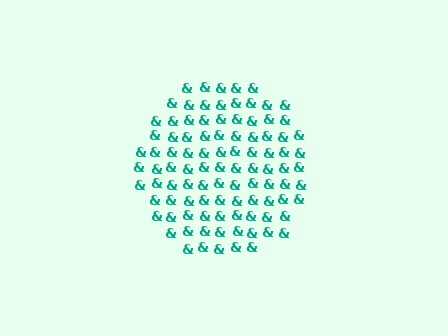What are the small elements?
The small elements are ampersands.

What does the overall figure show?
The overall figure shows a circle.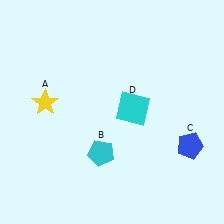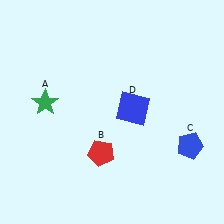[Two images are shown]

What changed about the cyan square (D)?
In Image 1, D is cyan. In Image 2, it changed to blue.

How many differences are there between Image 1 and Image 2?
There are 3 differences between the two images.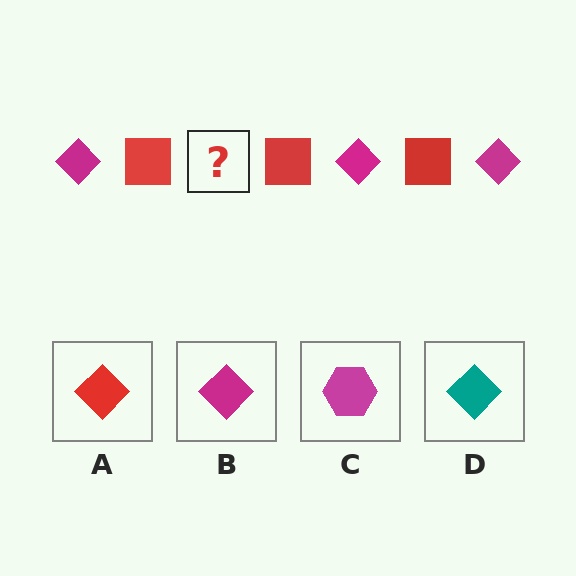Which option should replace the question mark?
Option B.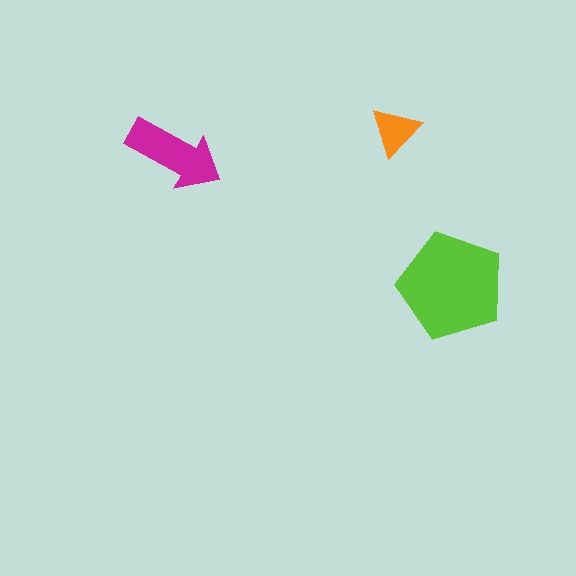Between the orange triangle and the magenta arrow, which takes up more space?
The magenta arrow.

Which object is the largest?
The lime pentagon.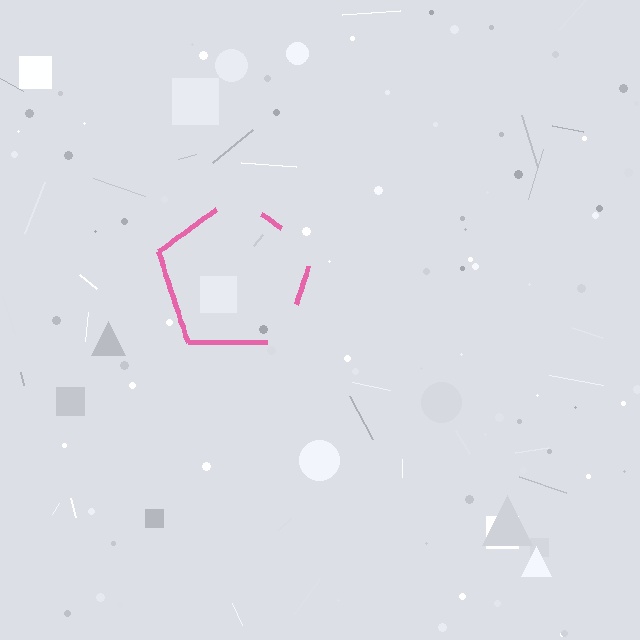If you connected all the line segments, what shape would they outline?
They would outline a pentagon.